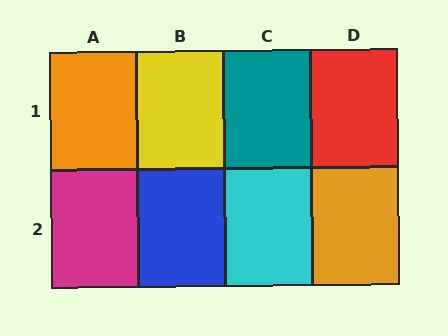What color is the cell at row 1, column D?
Red.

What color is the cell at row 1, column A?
Orange.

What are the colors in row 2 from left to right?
Magenta, blue, cyan, orange.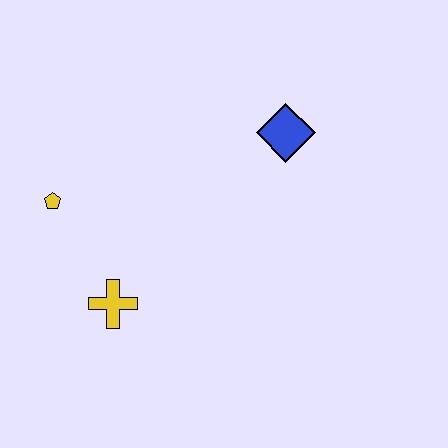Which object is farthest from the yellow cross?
The blue diamond is farthest from the yellow cross.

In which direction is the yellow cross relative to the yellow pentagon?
The yellow cross is below the yellow pentagon.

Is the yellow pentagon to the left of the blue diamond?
Yes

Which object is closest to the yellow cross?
The yellow pentagon is closest to the yellow cross.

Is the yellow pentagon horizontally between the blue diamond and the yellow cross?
No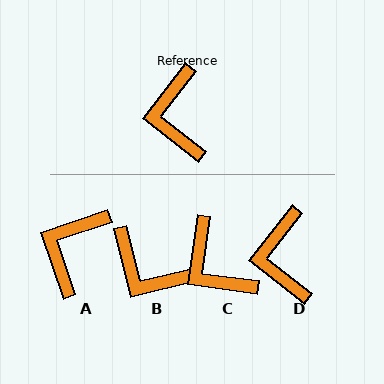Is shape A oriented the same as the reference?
No, it is off by about 34 degrees.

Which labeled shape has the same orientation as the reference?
D.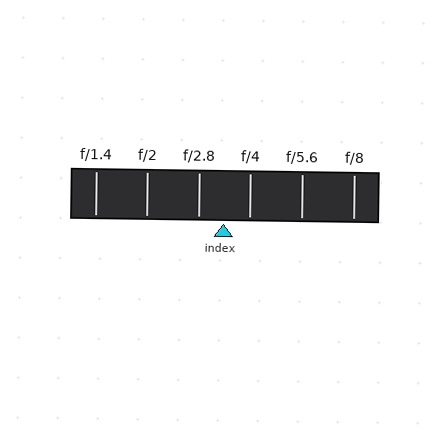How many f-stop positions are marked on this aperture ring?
There are 6 f-stop positions marked.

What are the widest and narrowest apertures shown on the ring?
The widest aperture shown is f/1.4 and the narrowest is f/8.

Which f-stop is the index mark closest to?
The index mark is closest to f/2.8.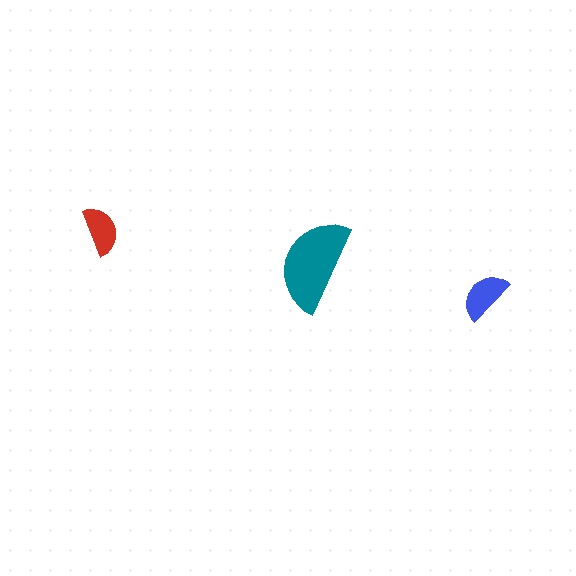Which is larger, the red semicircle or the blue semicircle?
The blue one.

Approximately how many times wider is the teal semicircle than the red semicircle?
About 2 times wider.